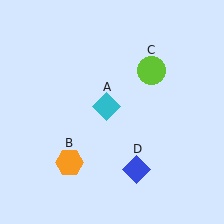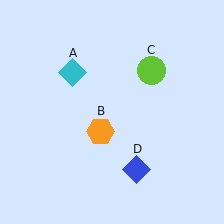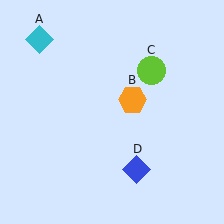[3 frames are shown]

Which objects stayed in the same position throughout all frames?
Lime circle (object C) and blue diamond (object D) remained stationary.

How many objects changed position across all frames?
2 objects changed position: cyan diamond (object A), orange hexagon (object B).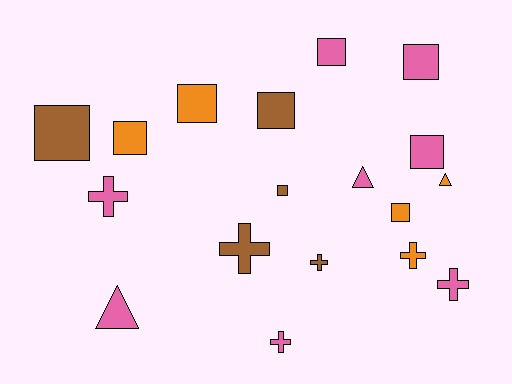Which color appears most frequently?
Pink, with 8 objects.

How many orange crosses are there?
There is 1 orange cross.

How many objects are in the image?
There are 18 objects.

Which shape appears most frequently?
Square, with 9 objects.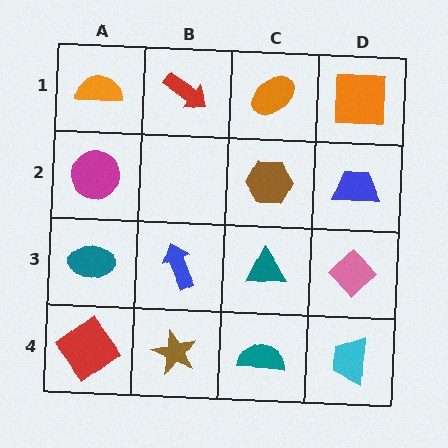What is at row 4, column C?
A teal semicircle.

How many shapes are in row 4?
4 shapes.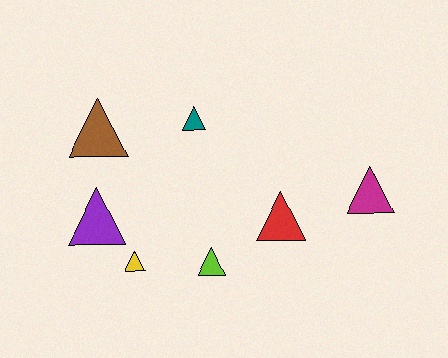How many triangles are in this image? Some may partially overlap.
There are 7 triangles.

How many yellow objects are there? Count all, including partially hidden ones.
There is 1 yellow object.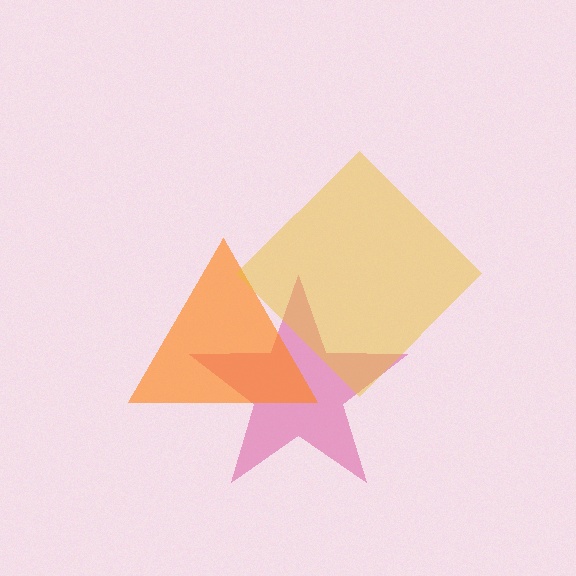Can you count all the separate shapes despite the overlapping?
Yes, there are 3 separate shapes.